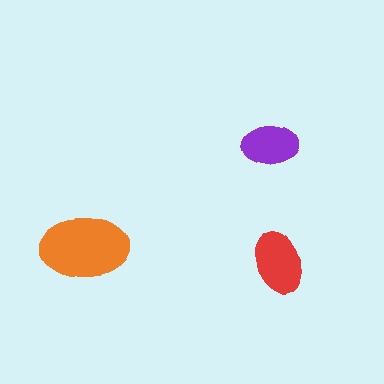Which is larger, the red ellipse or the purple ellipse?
The red one.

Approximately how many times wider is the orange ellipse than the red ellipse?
About 1.5 times wider.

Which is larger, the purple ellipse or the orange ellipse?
The orange one.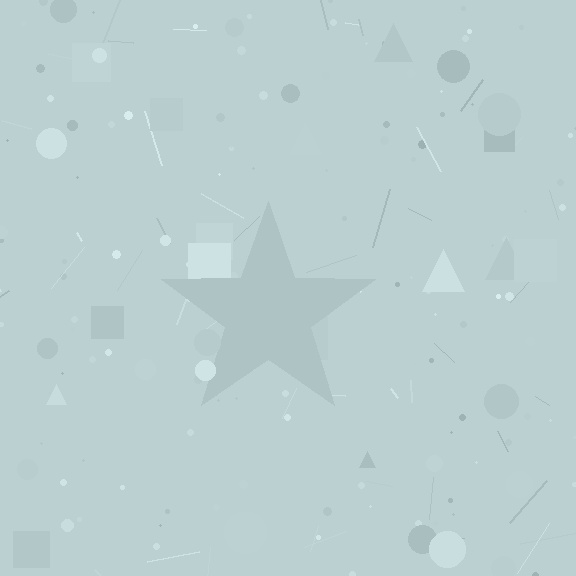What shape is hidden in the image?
A star is hidden in the image.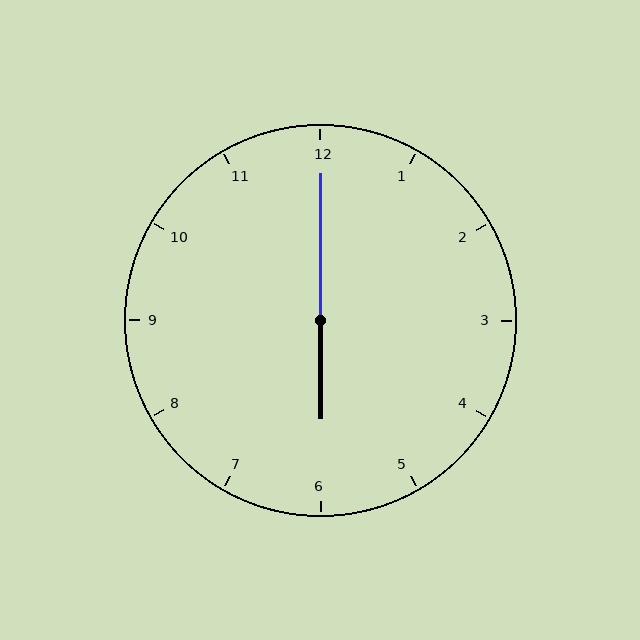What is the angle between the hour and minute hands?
Approximately 180 degrees.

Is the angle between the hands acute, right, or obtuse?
It is obtuse.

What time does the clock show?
6:00.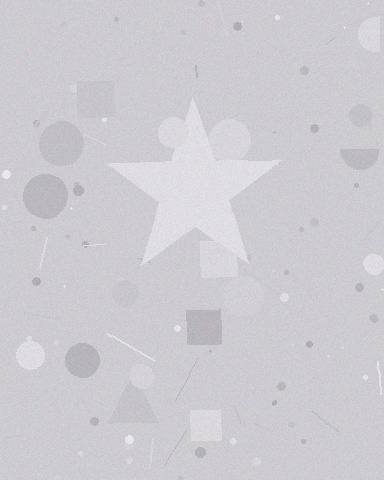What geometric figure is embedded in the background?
A star is embedded in the background.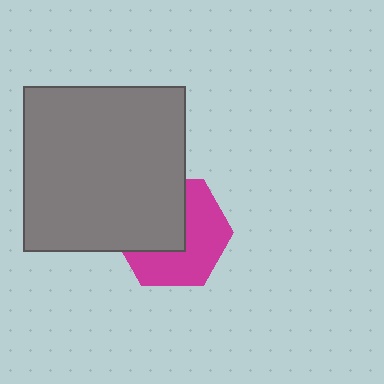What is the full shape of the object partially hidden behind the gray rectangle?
The partially hidden object is a magenta hexagon.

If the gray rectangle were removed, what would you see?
You would see the complete magenta hexagon.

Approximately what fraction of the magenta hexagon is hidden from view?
Roughly 45% of the magenta hexagon is hidden behind the gray rectangle.